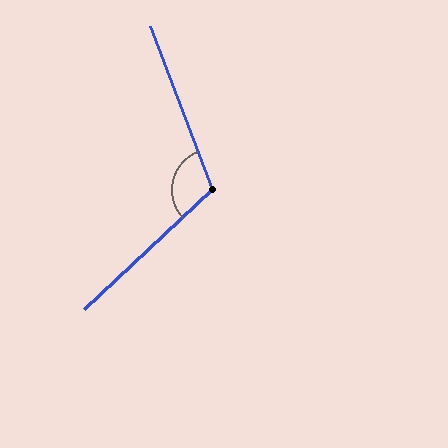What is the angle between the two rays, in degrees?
Approximately 112 degrees.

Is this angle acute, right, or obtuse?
It is obtuse.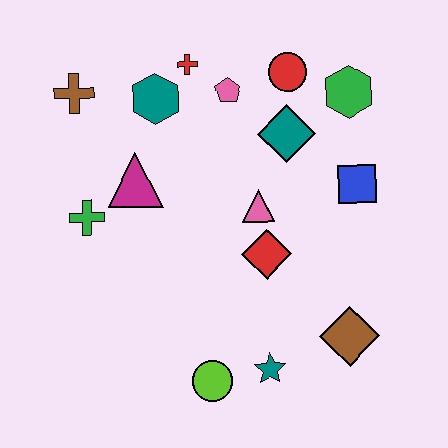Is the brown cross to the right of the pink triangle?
No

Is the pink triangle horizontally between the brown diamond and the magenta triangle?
Yes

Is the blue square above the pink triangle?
Yes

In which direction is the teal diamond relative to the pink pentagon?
The teal diamond is to the right of the pink pentagon.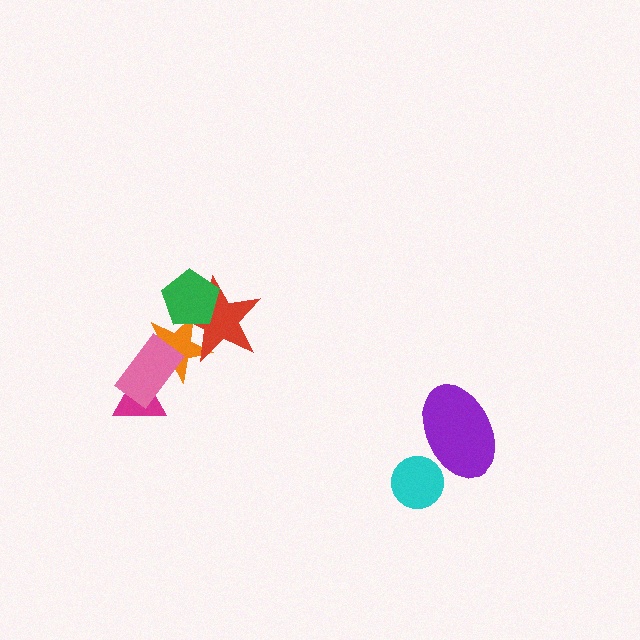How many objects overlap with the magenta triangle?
1 object overlaps with the magenta triangle.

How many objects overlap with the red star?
2 objects overlap with the red star.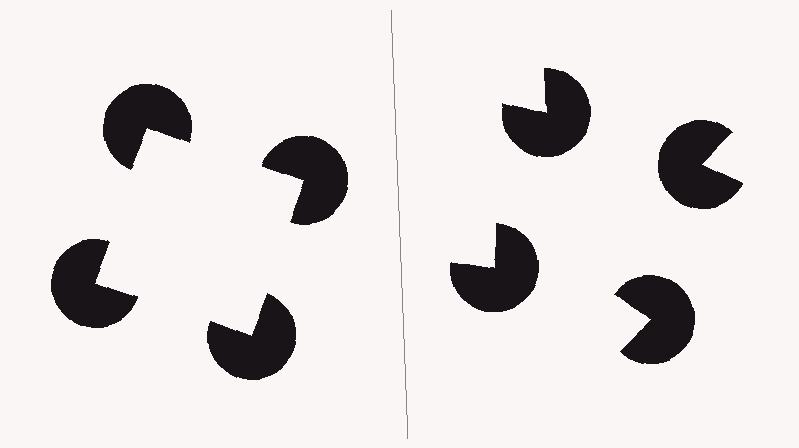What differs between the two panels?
The pac-man discs are positioned identically on both sides; only the wedge orientations differ. On the left they align to a square; on the right they are misaligned.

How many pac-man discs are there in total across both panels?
8 — 4 on each side.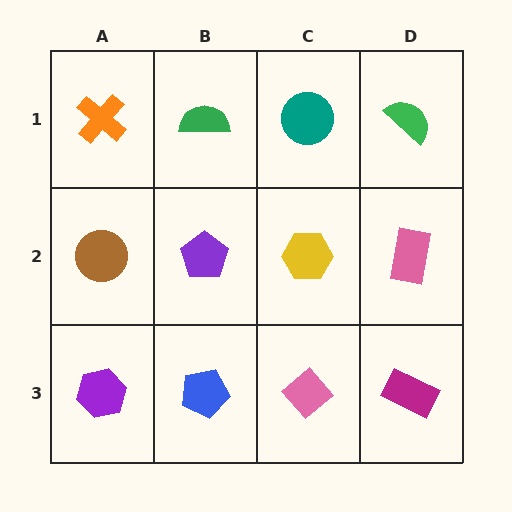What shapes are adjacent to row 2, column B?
A green semicircle (row 1, column B), a blue pentagon (row 3, column B), a brown circle (row 2, column A), a yellow hexagon (row 2, column C).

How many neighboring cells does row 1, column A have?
2.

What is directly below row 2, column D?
A magenta rectangle.